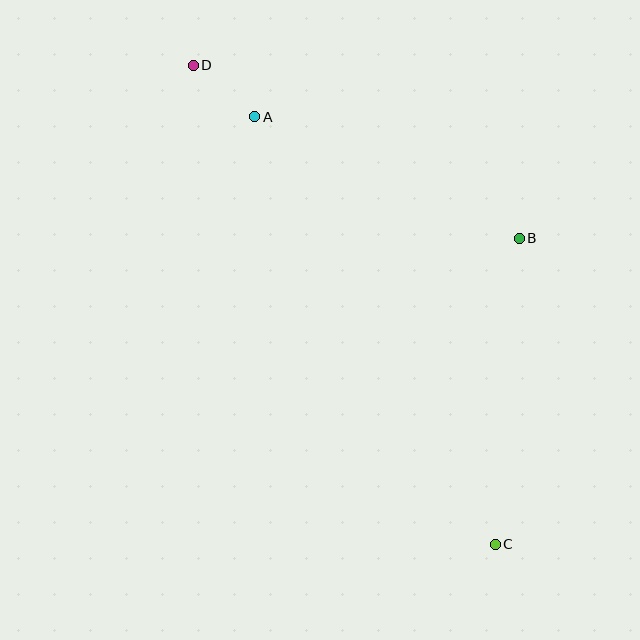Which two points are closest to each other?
Points A and D are closest to each other.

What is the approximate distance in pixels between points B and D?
The distance between B and D is approximately 370 pixels.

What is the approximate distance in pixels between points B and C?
The distance between B and C is approximately 307 pixels.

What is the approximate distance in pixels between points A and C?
The distance between A and C is approximately 490 pixels.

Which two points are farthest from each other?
Points C and D are farthest from each other.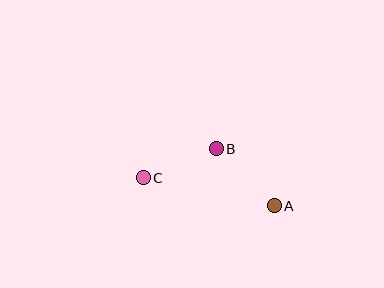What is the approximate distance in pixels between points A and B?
The distance between A and B is approximately 81 pixels.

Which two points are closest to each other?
Points B and C are closest to each other.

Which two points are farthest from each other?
Points A and C are farthest from each other.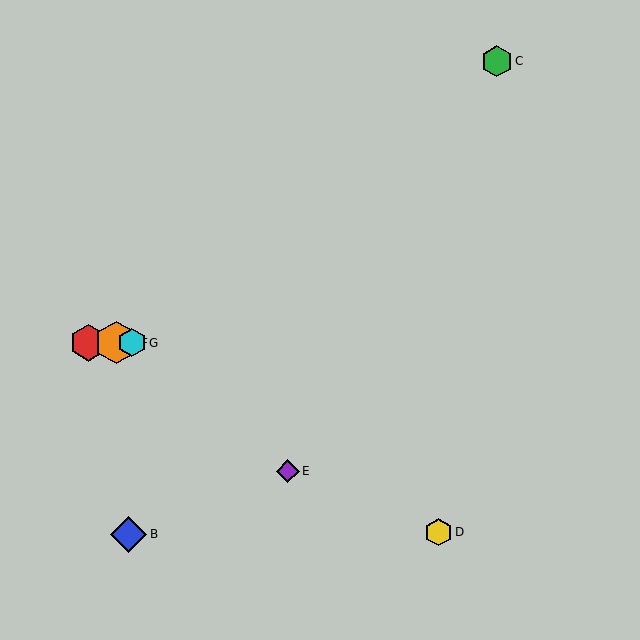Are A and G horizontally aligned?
Yes, both are at y≈343.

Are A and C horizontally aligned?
No, A is at y≈343 and C is at y≈61.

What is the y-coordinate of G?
Object G is at y≈343.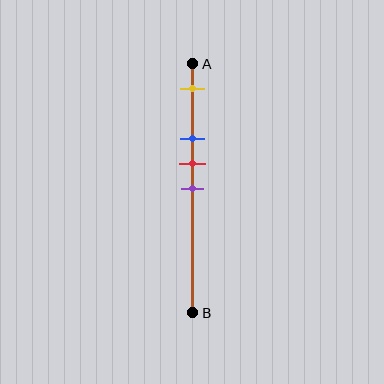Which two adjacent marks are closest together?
The red and purple marks are the closest adjacent pair.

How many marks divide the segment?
There are 4 marks dividing the segment.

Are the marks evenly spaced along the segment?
No, the marks are not evenly spaced.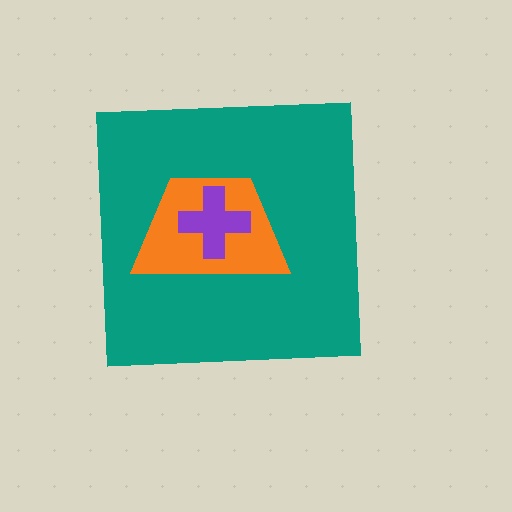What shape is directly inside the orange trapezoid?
The purple cross.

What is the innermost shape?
The purple cross.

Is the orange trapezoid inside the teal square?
Yes.